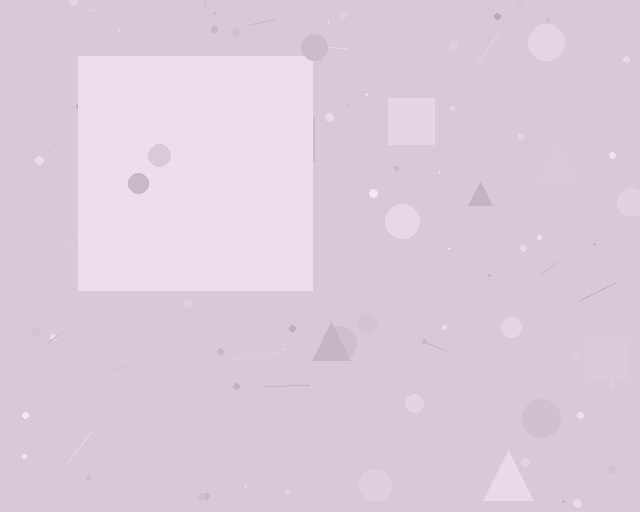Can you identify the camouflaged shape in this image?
The camouflaged shape is a square.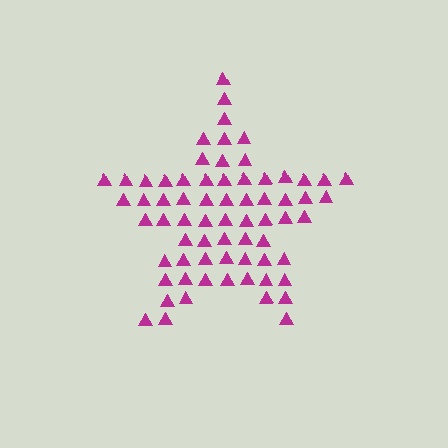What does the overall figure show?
The overall figure shows a star.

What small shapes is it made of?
It is made of small triangles.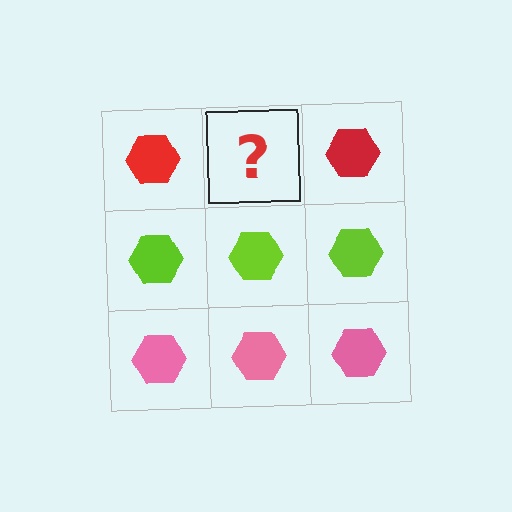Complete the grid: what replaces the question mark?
The question mark should be replaced with a red hexagon.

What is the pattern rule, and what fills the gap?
The rule is that each row has a consistent color. The gap should be filled with a red hexagon.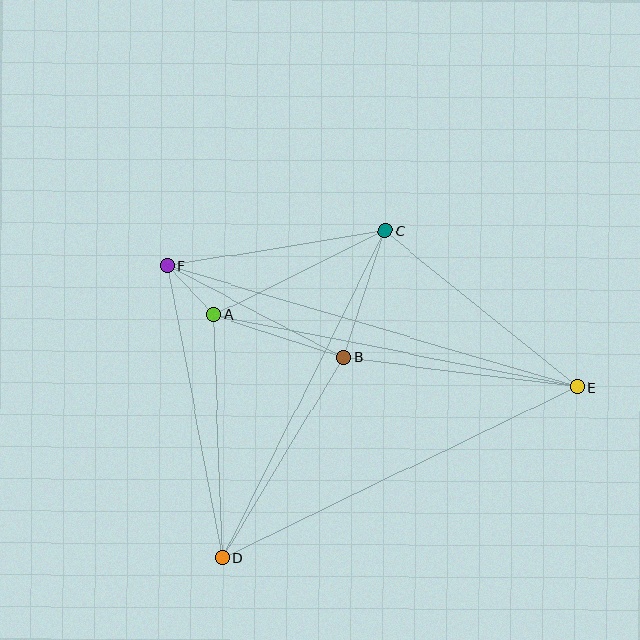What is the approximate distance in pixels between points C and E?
The distance between C and E is approximately 247 pixels.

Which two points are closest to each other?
Points A and F are closest to each other.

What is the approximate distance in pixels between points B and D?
The distance between B and D is approximately 234 pixels.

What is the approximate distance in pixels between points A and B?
The distance between A and B is approximately 137 pixels.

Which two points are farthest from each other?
Points E and F are farthest from each other.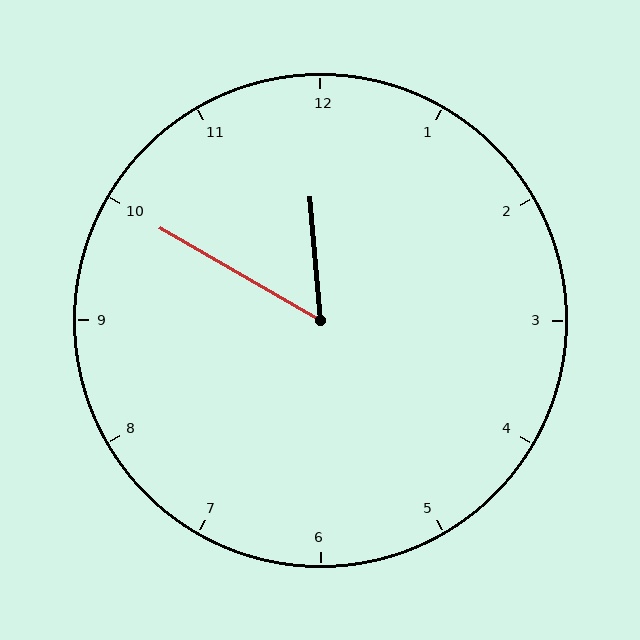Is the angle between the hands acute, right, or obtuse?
It is acute.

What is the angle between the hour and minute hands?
Approximately 55 degrees.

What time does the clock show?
11:50.